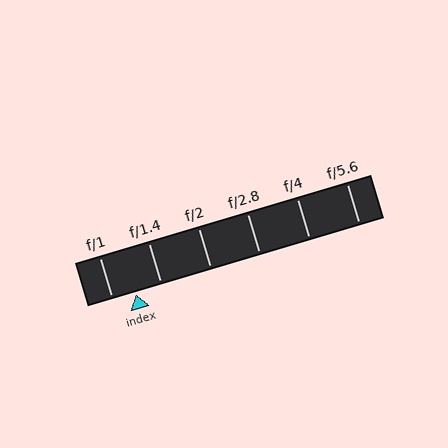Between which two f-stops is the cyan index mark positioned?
The index mark is between f/1 and f/1.4.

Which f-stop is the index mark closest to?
The index mark is closest to f/1.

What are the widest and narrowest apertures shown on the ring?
The widest aperture shown is f/1 and the narrowest is f/5.6.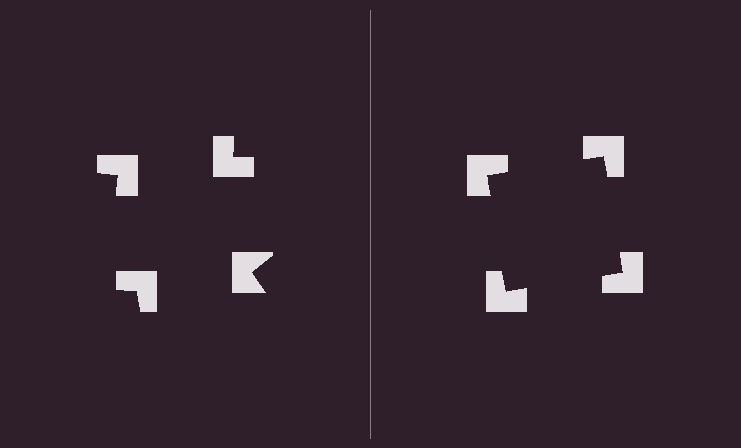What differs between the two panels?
The notched squares are positioned identically on both sides; only the wedge orientations differ. On the right they align to a square; on the left they are misaligned.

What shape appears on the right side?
An illusory square.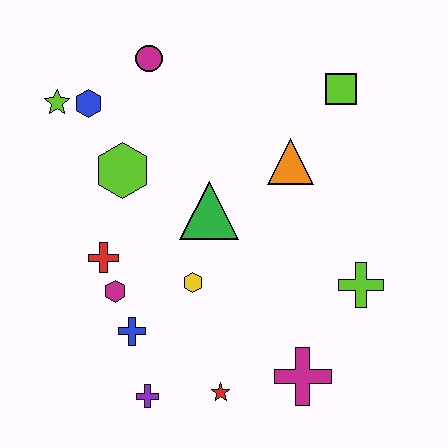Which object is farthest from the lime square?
The purple cross is farthest from the lime square.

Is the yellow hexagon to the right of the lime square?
No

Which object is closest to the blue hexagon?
The lime star is closest to the blue hexagon.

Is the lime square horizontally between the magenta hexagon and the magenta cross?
No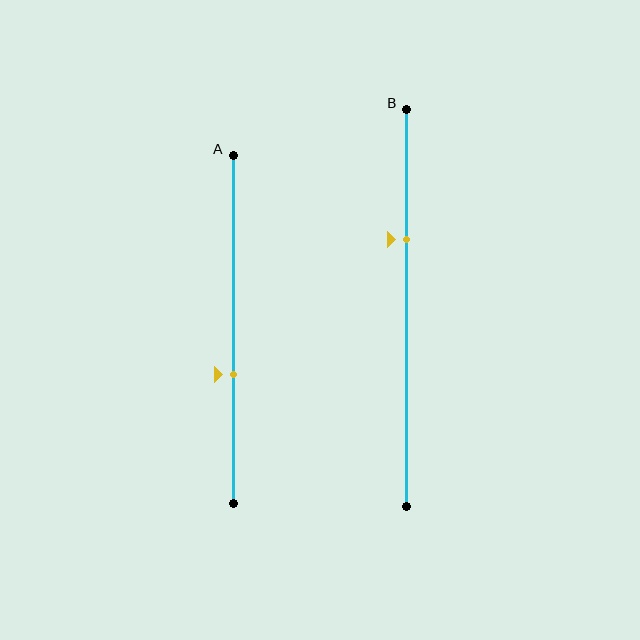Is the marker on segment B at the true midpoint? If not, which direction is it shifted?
No, the marker on segment B is shifted upward by about 17% of the segment length.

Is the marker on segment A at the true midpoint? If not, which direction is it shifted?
No, the marker on segment A is shifted downward by about 13% of the segment length.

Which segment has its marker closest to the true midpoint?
Segment A has its marker closest to the true midpoint.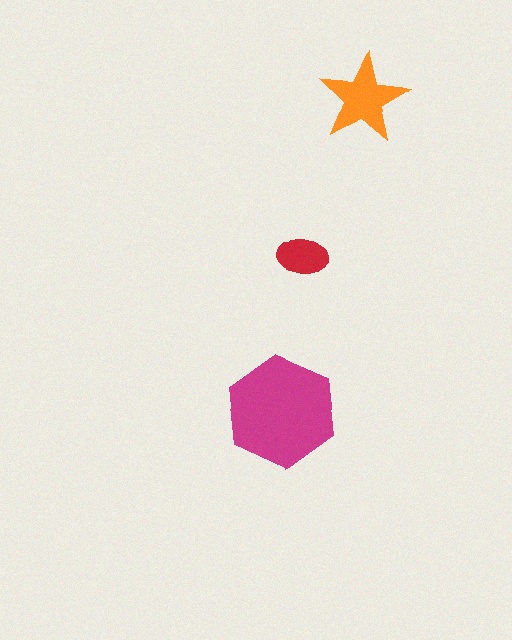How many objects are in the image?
There are 3 objects in the image.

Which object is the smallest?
The red ellipse.